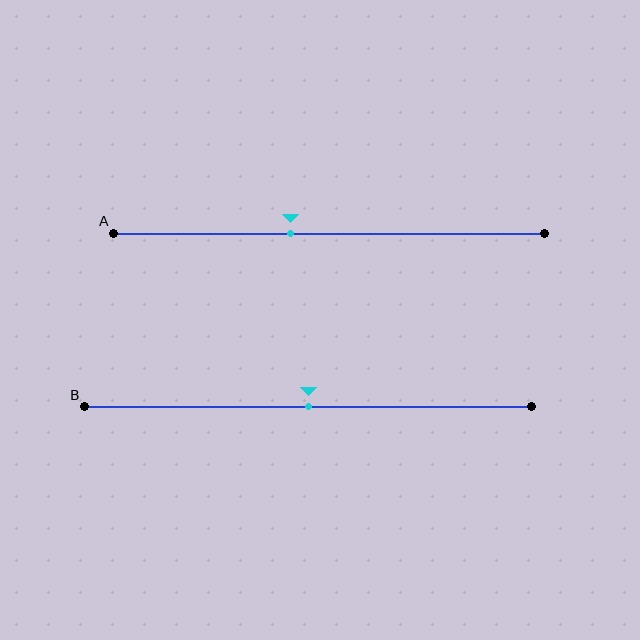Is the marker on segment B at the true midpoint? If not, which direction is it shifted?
Yes, the marker on segment B is at the true midpoint.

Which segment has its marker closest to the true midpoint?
Segment B has its marker closest to the true midpoint.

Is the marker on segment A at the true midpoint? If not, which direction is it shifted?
No, the marker on segment A is shifted to the left by about 9% of the segment length.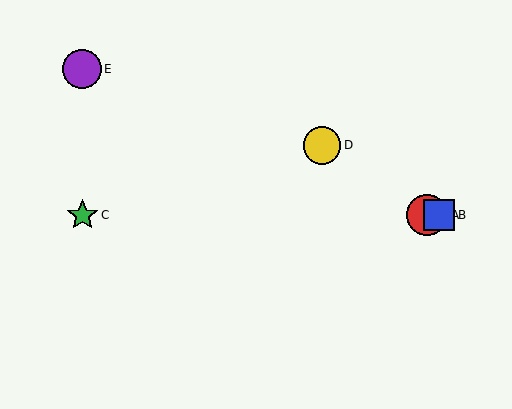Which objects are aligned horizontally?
Objects A, B, C are aligned horizontally.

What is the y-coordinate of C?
Object C is at y≈215.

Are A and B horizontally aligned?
Yes, both are at y≈215.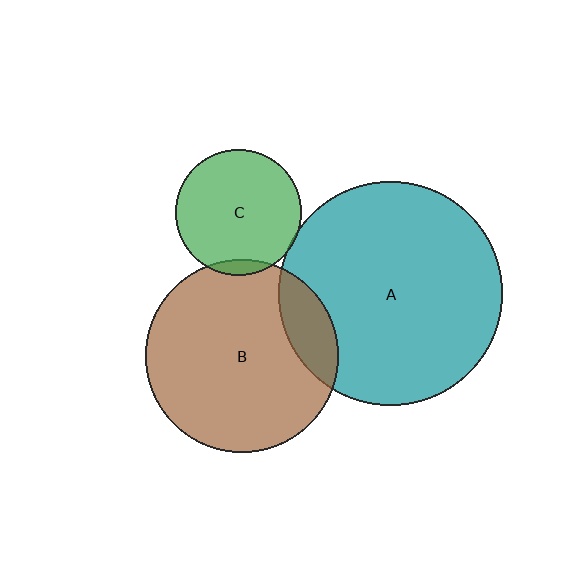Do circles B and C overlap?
Yes.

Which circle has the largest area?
Circle A (teal).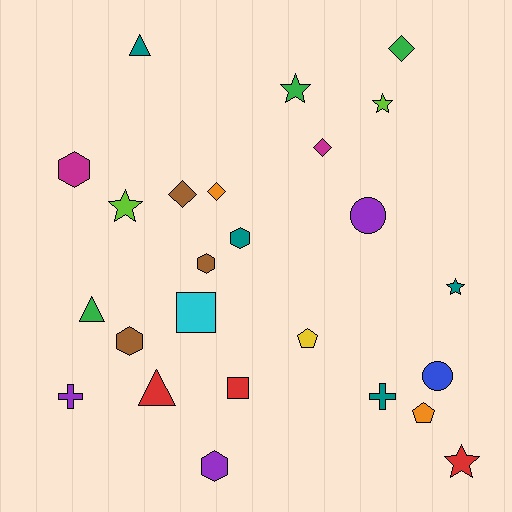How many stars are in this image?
There are 5 stars.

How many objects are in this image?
There are 25 objects.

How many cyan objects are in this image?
There is 1 cyan object.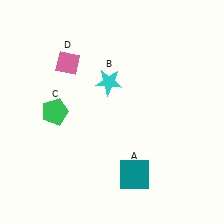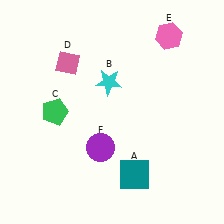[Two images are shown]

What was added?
A pink hexagon (E), a purple circle (F) were added in Image 2.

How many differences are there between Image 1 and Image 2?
There are 2 differences between the two images.